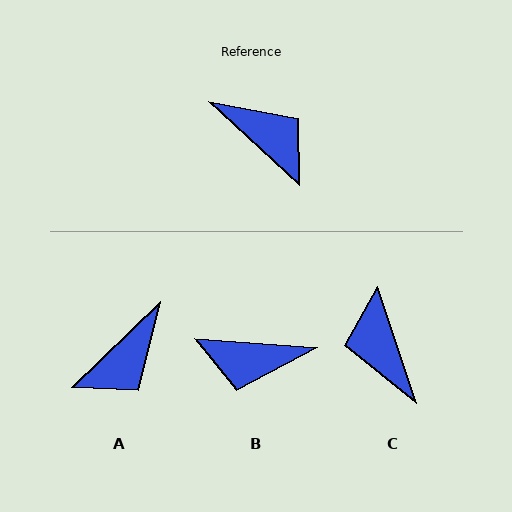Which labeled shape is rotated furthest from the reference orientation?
C, about 151 degrees away.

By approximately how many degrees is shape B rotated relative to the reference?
Approximately 142 degrees clockwise.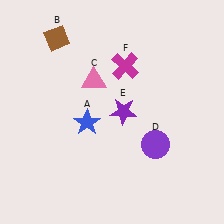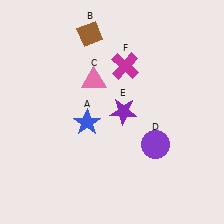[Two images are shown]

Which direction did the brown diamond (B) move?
The brown diamond (B) moved right.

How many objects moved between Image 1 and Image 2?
1 object moved between the two images.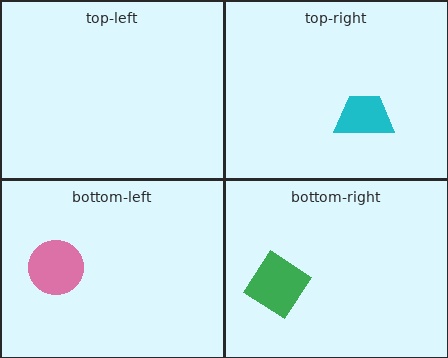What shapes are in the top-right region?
The cyan trapezoid.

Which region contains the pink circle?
The bottom-left region.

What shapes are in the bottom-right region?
The green diamond.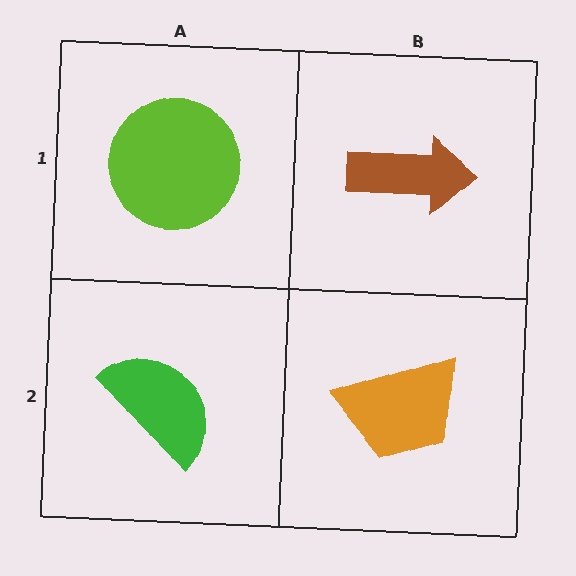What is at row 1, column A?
A lime circle.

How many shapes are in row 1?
2 shapes.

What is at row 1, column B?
A brown arrow.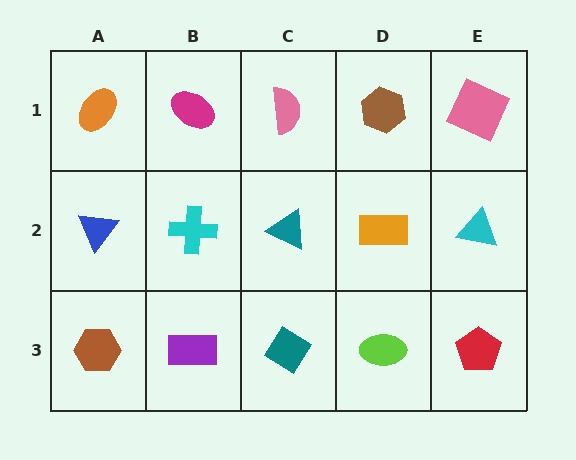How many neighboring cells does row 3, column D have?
3.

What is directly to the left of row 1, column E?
A brown hexagon.